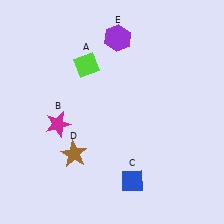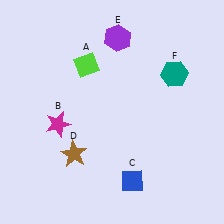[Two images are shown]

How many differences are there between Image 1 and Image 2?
There is 1 difference between the two images.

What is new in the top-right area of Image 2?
A teal hexagon (F) was added in the top-right area of Image 2.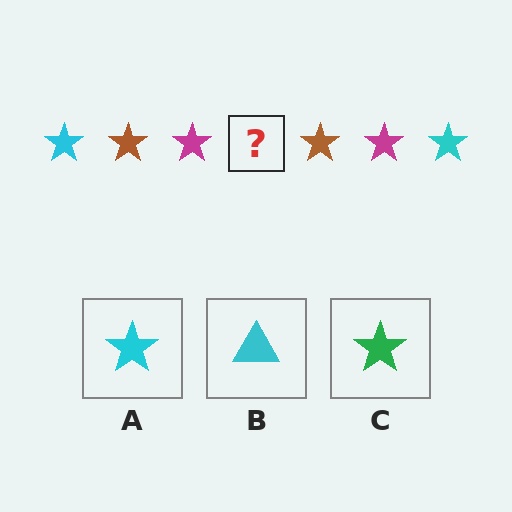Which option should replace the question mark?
Option A.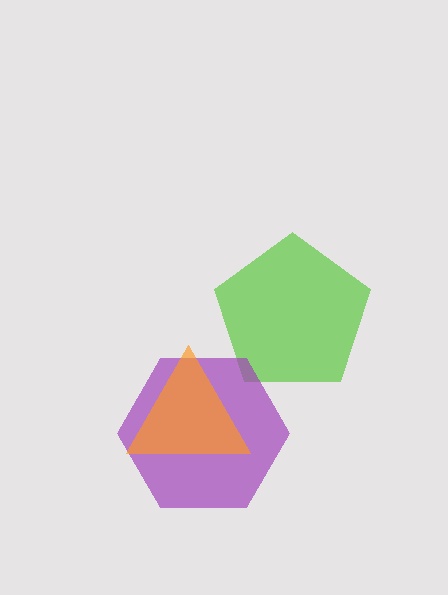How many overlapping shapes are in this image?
There are 3 overlapping shapes in the image.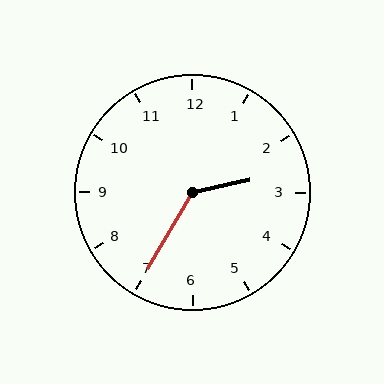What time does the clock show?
2:35.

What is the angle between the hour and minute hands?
Approximately 132 degrees.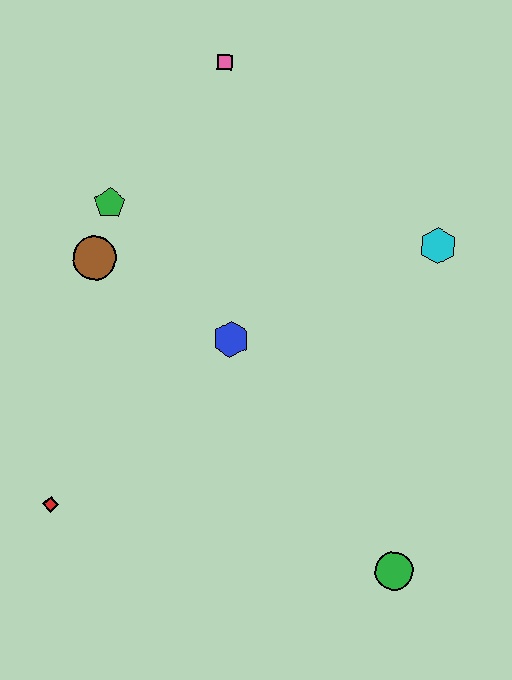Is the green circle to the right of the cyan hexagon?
No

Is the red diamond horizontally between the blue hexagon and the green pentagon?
No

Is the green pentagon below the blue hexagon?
No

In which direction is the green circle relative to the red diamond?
The green circle is to the right of the red diamond.